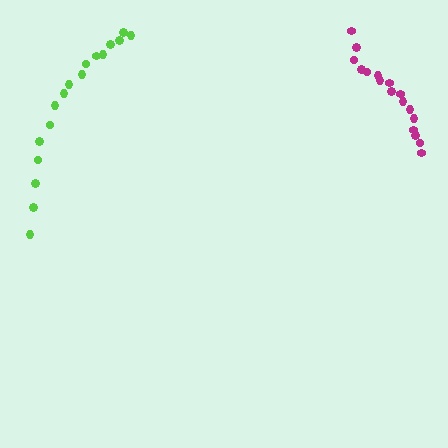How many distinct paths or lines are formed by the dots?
There are 2 distinct paths.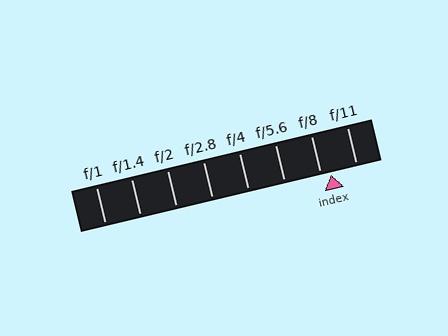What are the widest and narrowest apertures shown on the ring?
The widest aperture shown is f/1 and the narrowest is f/11.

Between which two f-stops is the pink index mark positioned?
The index mark is between f/8 and f/11.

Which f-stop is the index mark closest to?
The index mark is closest to f/8.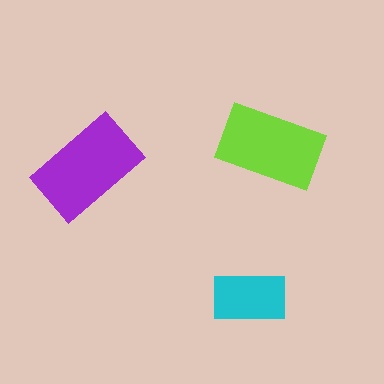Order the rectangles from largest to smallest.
the purple one, the lime one, the cyan one.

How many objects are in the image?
There are 3 objects in the image.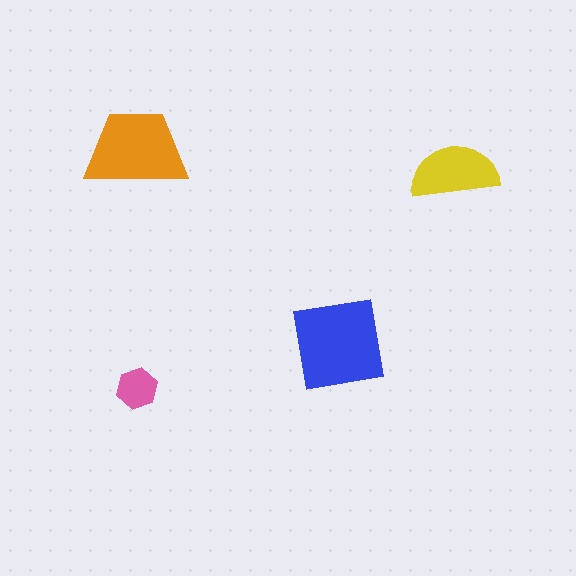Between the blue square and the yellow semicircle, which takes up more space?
The blue square.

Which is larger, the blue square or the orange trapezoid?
The blue square.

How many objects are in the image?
There are 4 objects in the image.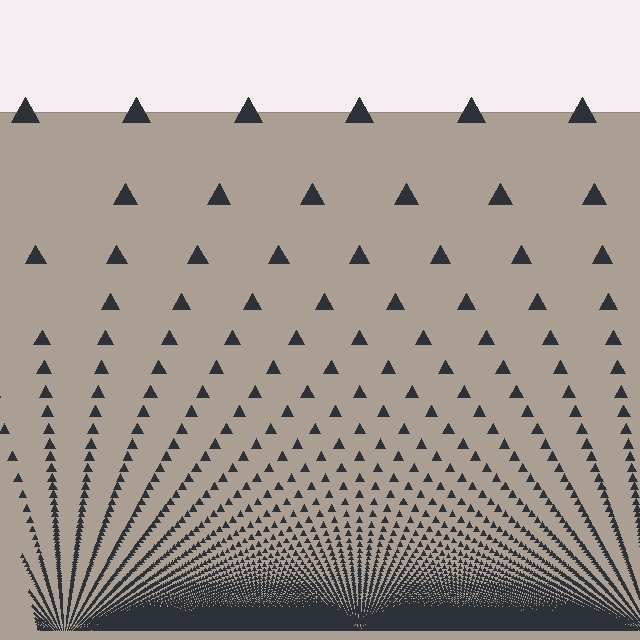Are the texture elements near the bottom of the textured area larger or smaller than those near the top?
Smaller. The gradient is inverted — elements near the bottom are smaller and denser.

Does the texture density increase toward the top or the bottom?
Density increases toward the bottom.